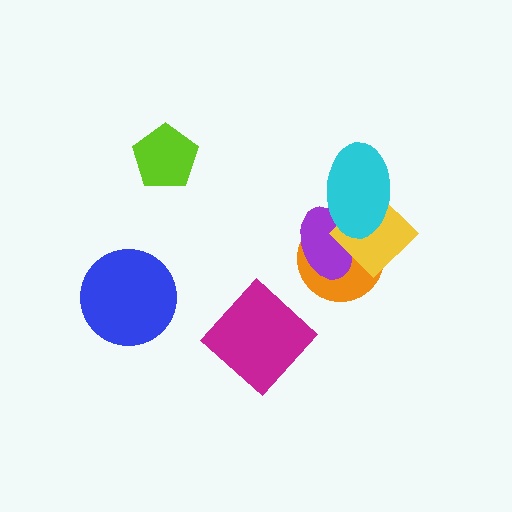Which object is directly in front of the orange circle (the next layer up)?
The purple ellipse is directly in front of the orange circle.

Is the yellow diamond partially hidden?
Yes, it is partially covered by another shape.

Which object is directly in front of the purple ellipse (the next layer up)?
The yellow diamond is directly in front of the purple ellipse.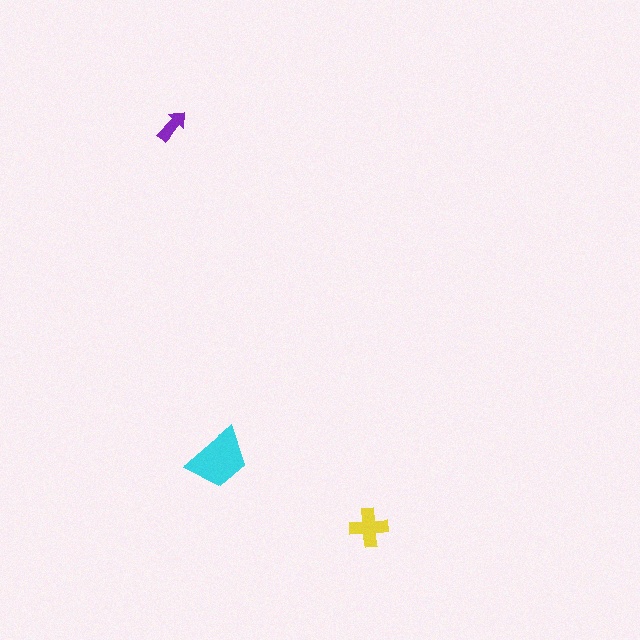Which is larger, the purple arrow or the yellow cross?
The yellow cross.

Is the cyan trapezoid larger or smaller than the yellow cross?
Larger.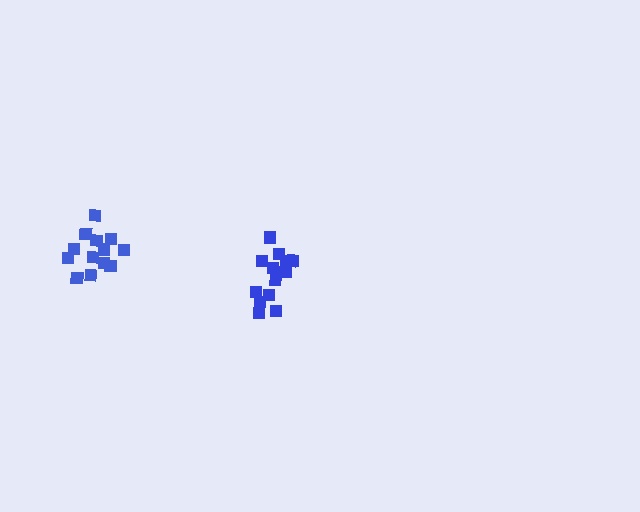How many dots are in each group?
Group 1: 13 dots, Group 2: 16 dots (29 total).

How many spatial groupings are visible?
There are 2 spatial groupings.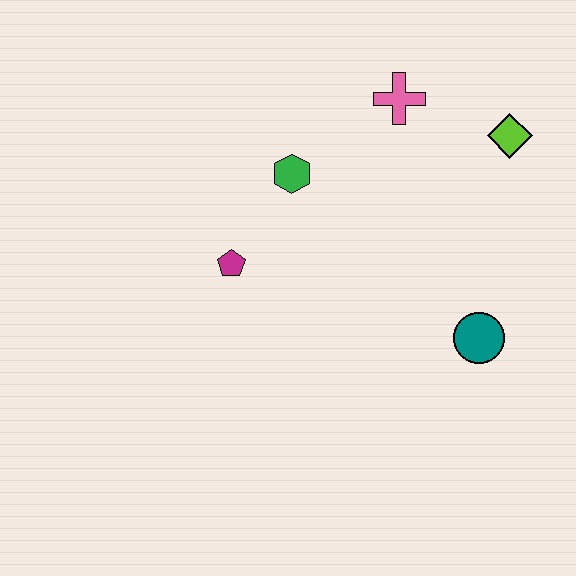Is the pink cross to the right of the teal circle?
No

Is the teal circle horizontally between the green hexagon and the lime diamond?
Yes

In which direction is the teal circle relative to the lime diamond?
The teal circle is below the lime diamond.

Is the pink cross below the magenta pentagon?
No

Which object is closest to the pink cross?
The lime diamond is closest to the pink cross.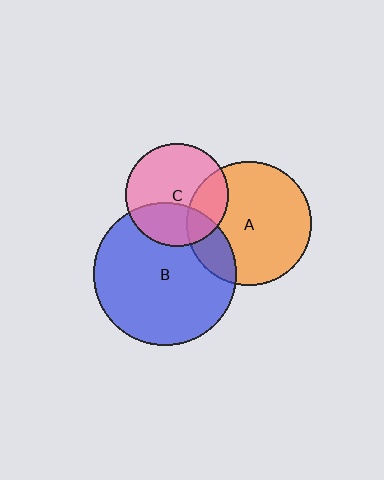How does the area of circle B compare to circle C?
Approximately 1.9 times.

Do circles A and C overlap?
Yes.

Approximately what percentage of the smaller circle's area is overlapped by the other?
Approximately 25%.